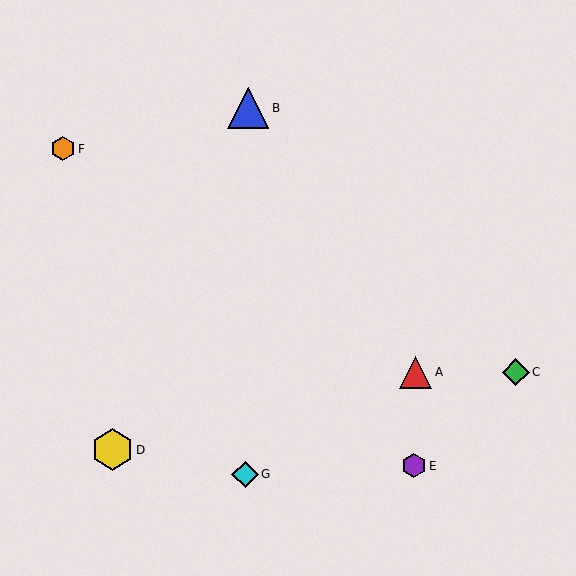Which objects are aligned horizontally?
Objects A, C are aligned horizontally.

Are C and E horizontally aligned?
No, C is at y≈372 and E is at y≈466.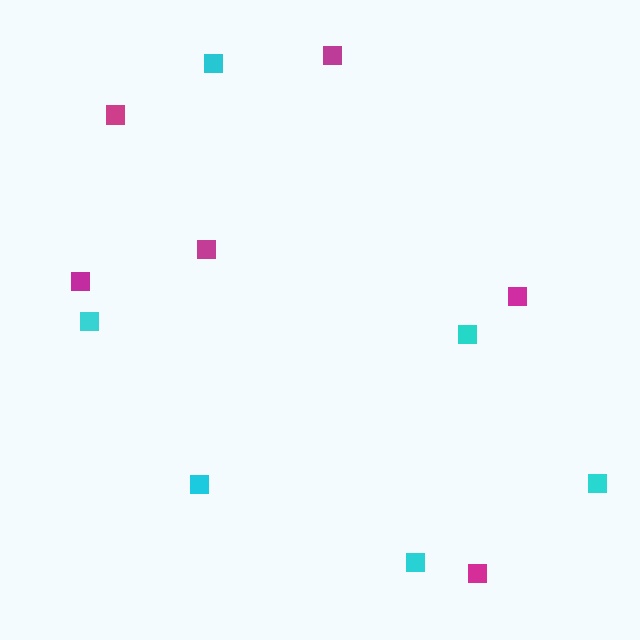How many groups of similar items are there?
There are 2 groups: one group of magenta squares (6) and one group of cyan squares (6).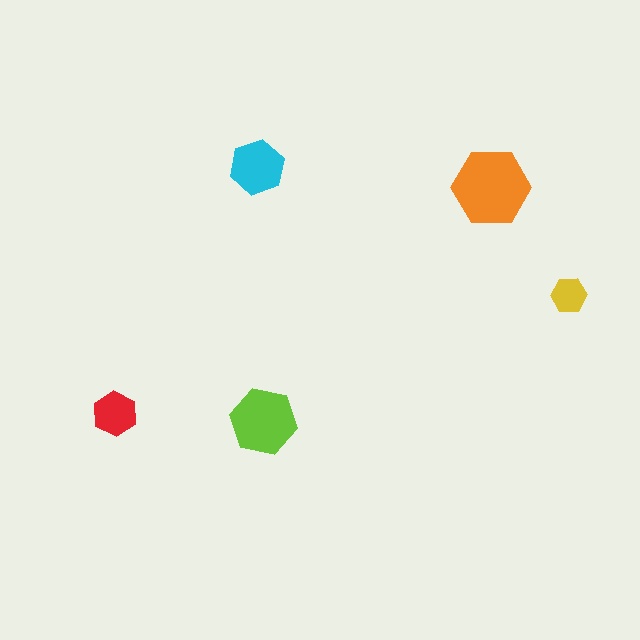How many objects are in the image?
There are 5 objects in the image.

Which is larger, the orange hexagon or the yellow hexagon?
The orange one.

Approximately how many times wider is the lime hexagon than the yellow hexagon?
About 2 times wider.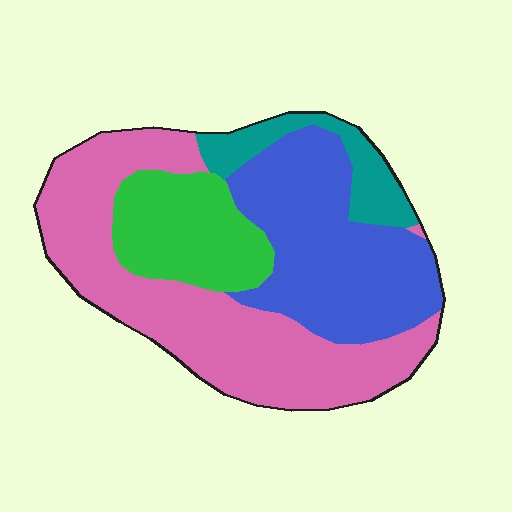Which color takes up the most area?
Pink, at roughly 40%.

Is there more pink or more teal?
Pink.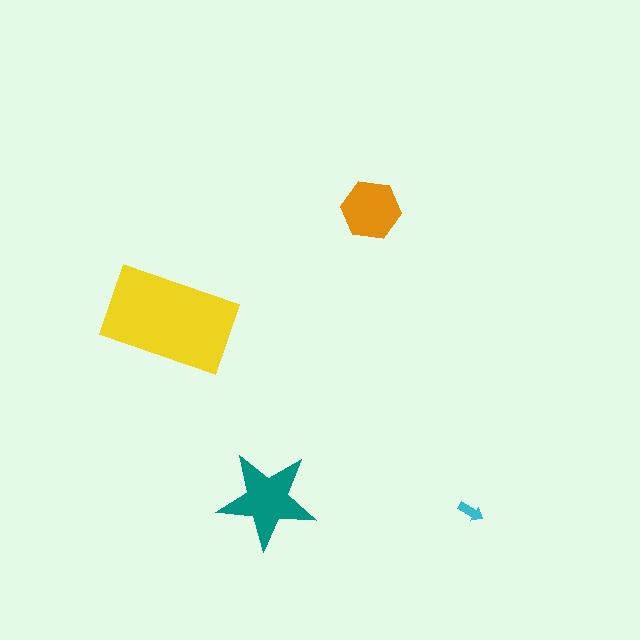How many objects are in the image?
There are 4 objects in the image.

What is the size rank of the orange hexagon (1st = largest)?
3rd.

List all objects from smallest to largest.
The cyan arrow, the orange hexagon, the teal star, the yellow rectangle.